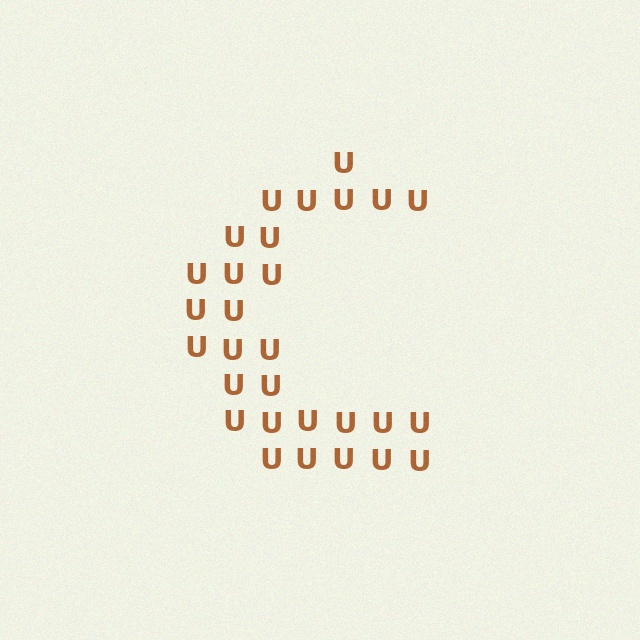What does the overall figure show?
The overall figure shows the letter C.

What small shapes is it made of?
It is made of small letter U's.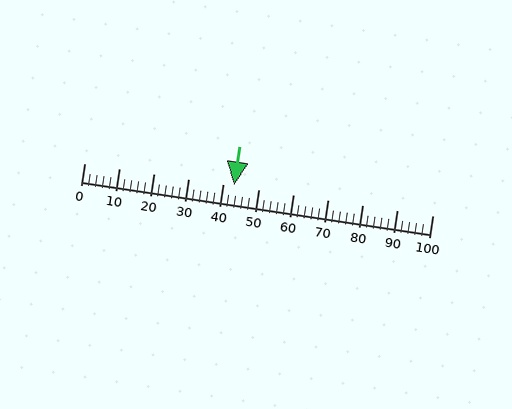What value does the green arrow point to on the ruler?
The green arrow points to approximately 43.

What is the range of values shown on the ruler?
The ruler shows values from 0 to 100.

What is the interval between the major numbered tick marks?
The major tick marks are spaced 10 units apart.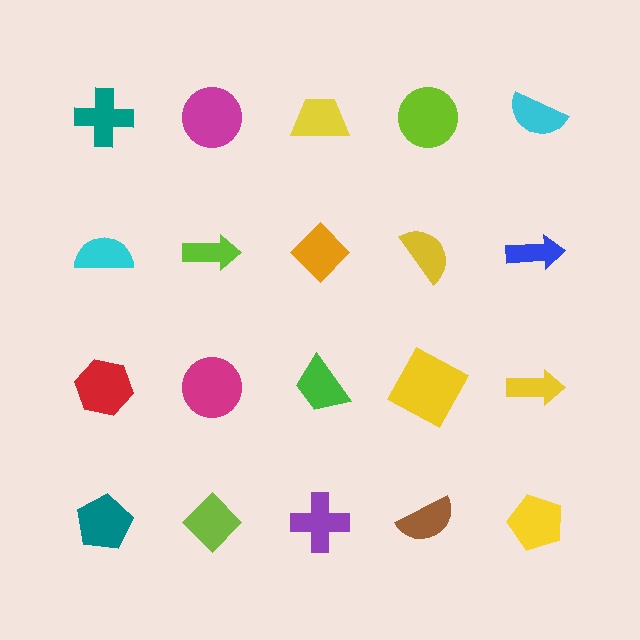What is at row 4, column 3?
A purple cross.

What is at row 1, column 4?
A lime circle.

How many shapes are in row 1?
5 shapes.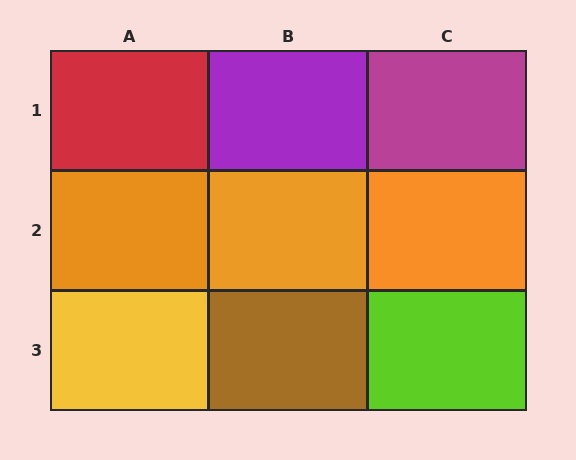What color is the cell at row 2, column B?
Orange.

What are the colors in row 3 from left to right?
Yellow, brown, lime.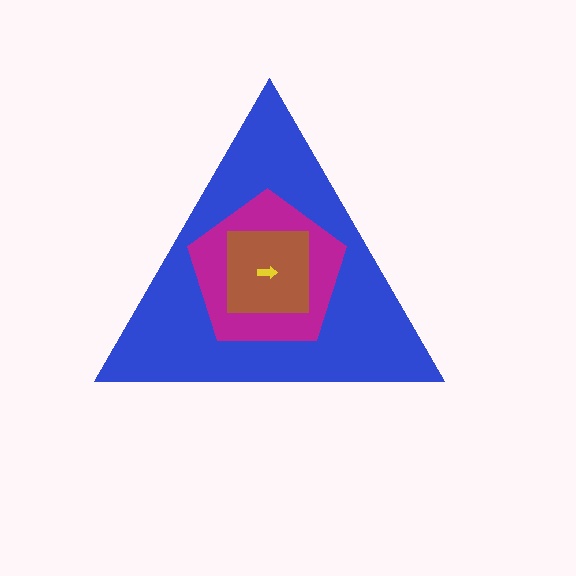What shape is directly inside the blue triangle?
The magenta pentagon.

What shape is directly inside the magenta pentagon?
The brown square.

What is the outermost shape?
The blue triangle.